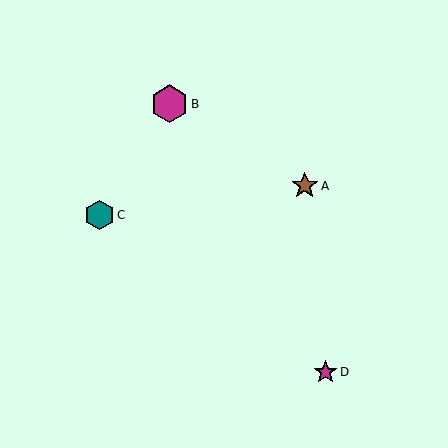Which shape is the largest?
The magenta hexagon (labeled B) is the largest.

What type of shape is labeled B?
Shape B is a magenta hexagon.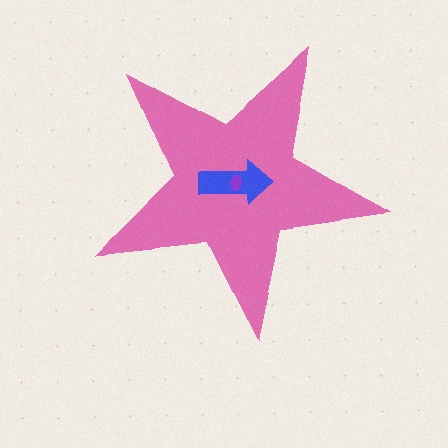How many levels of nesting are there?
3.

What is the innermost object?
The purple ellipse.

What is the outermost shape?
The pink star.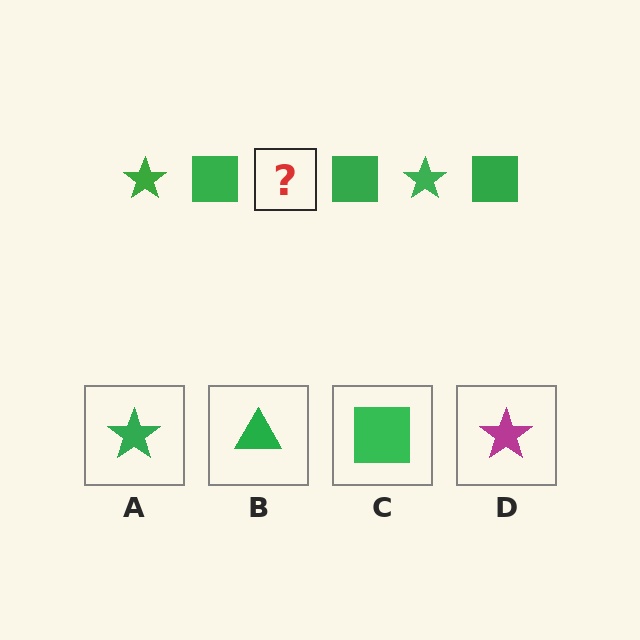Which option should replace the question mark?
Option A.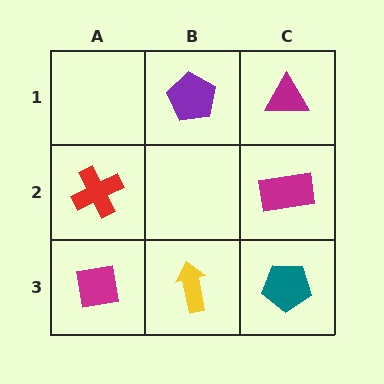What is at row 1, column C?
A magenta triangle.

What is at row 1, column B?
A purple pentagon.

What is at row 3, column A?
A magenta square.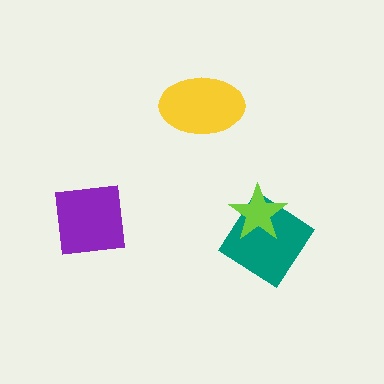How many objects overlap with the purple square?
0 objects overlap with the purple square.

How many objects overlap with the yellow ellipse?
0 objects overlap with the yellow ellipse.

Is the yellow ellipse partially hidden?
No, no other shape covers it.